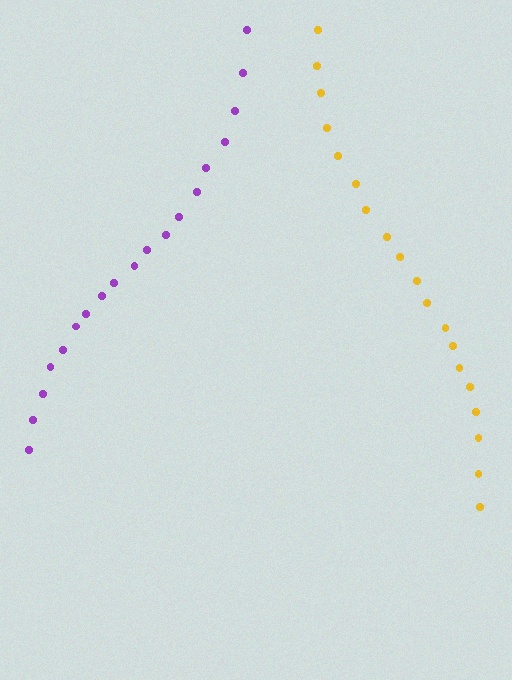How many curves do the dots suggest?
There are 2 distinct paths.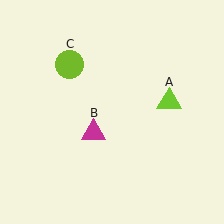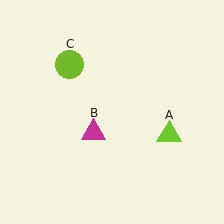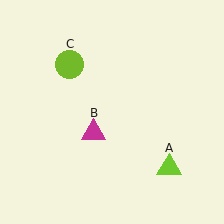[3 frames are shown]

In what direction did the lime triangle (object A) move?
The lime triangle (object A) moved down.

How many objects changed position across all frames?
1 object changed position: lime triangle (object A).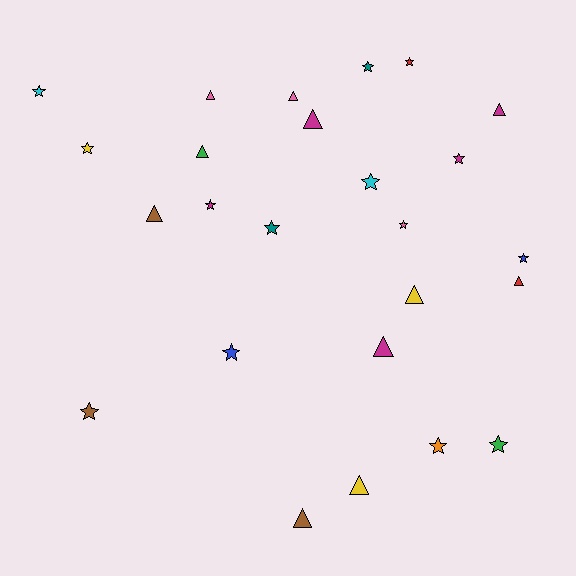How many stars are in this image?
There are 14 stars.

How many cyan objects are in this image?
There are 2 cyan objects.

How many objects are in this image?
There are 25 objects.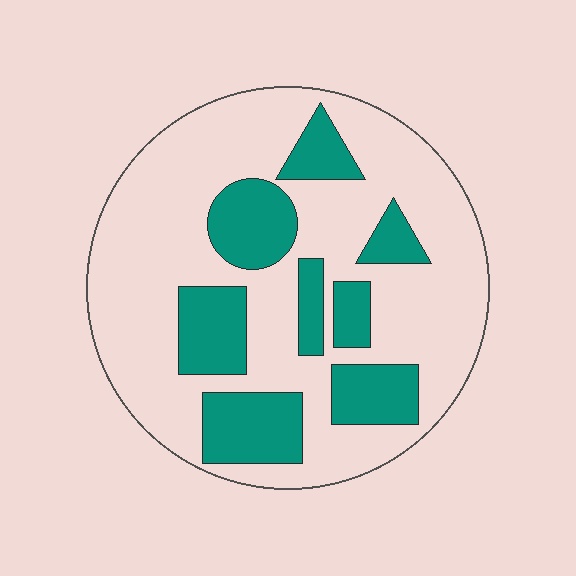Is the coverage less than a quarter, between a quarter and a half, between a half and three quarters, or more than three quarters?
Between a quarter and a half.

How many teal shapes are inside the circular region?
8.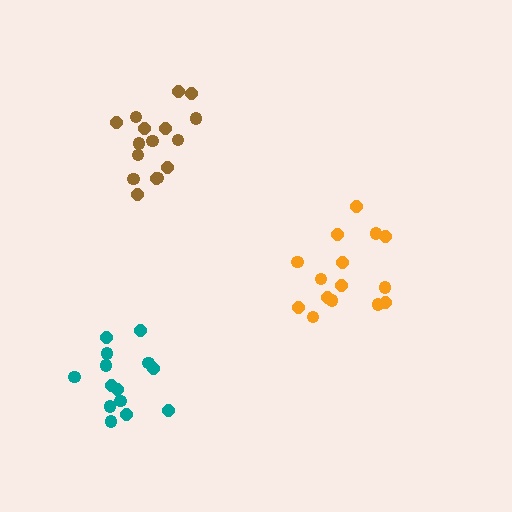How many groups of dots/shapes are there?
There are 3 groups.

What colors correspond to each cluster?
The clusters are colored: orange, brown, teal.